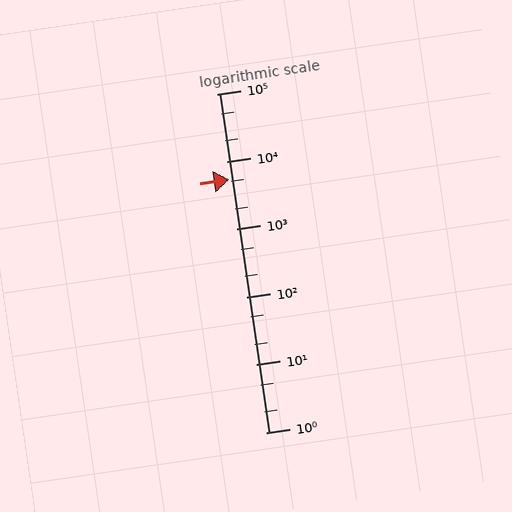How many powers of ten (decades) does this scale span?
The scale spans 5 decades, from 1 to 100000.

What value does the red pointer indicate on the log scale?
The pointer indicates approximately 5500.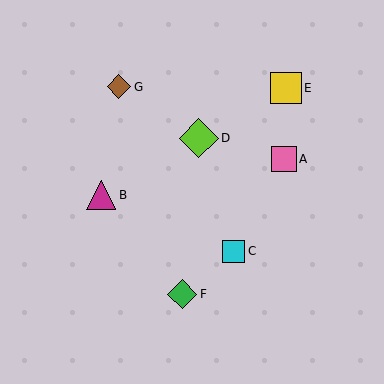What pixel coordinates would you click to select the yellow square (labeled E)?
Click at (286, 88) to select the yellow square E.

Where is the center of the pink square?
The center of the pink square is at (284, 159).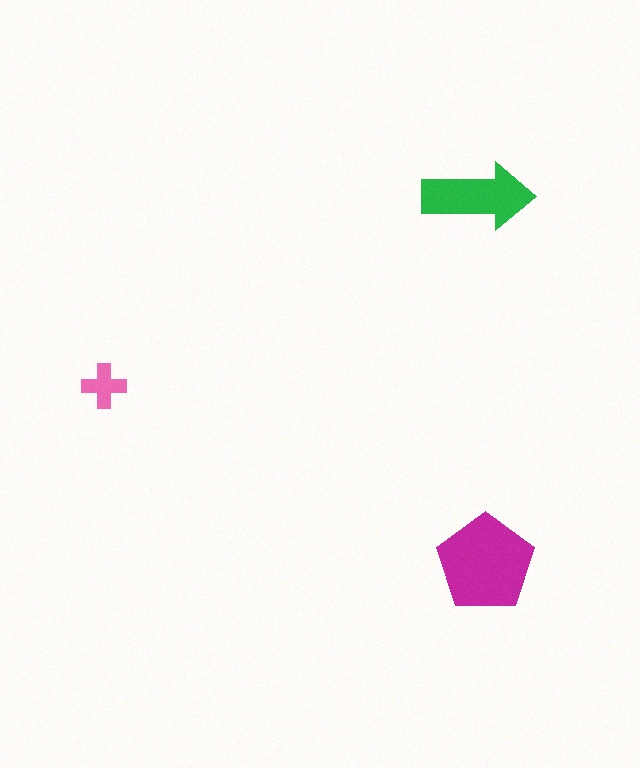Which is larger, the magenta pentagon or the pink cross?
The magenta pentagon.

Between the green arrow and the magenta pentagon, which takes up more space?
The magenta pentagon.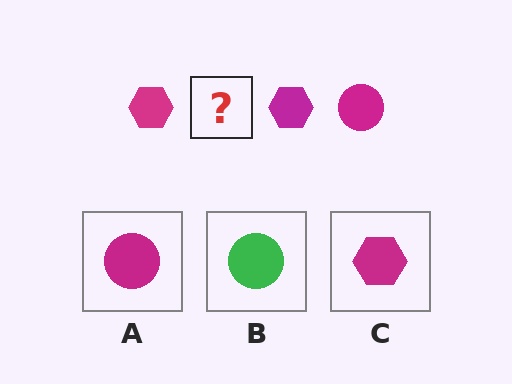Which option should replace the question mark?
Option A.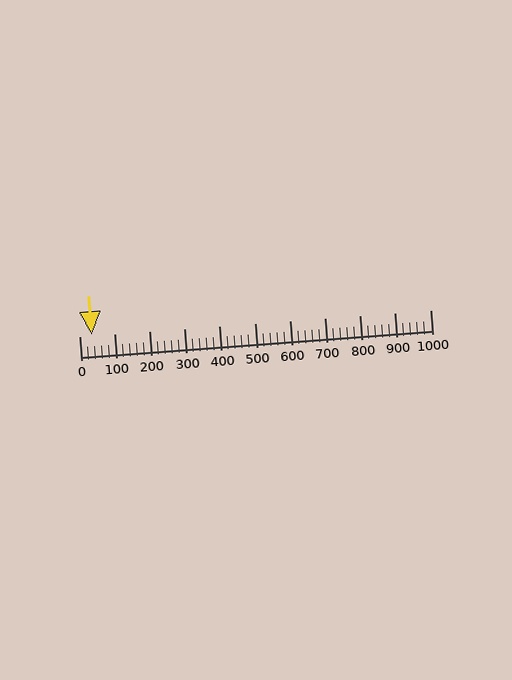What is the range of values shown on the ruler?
The ruler shows values from 0 to 1000.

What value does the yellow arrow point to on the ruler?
The yellow arrow points to approximately 35.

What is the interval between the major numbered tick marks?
The major tick marks are spaced 100 units apart.